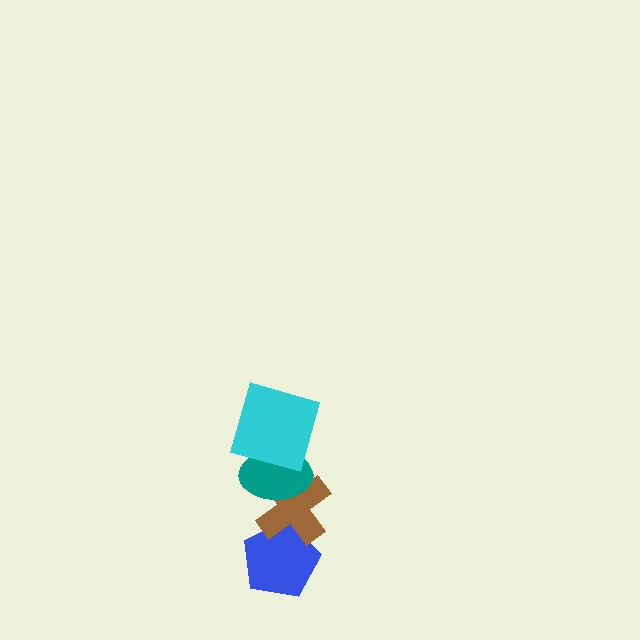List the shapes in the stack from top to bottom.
From top to bottom: the cyan square, the teal ellipse, the brown cross, the blue pentagon.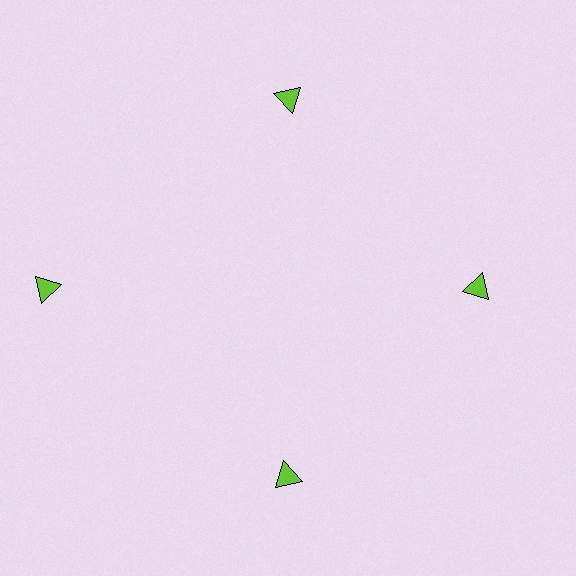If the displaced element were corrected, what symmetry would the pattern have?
It would have 4-fold rotational symmetry — the pattern would map onto itself every 90 degrees.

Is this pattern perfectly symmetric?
No. The 4 lime triangles are arranged in a ring, but one element near the 9 o'clock position is pushed outward from the center, breaking the 4-fold rotational symmetry.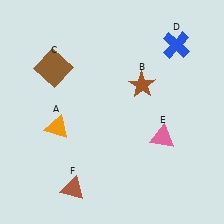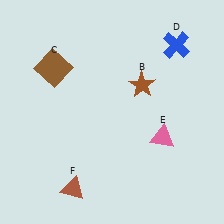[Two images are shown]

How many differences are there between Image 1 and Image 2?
There is 1 difference between the two images.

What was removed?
The orange triangle (A) was removed in Image 2.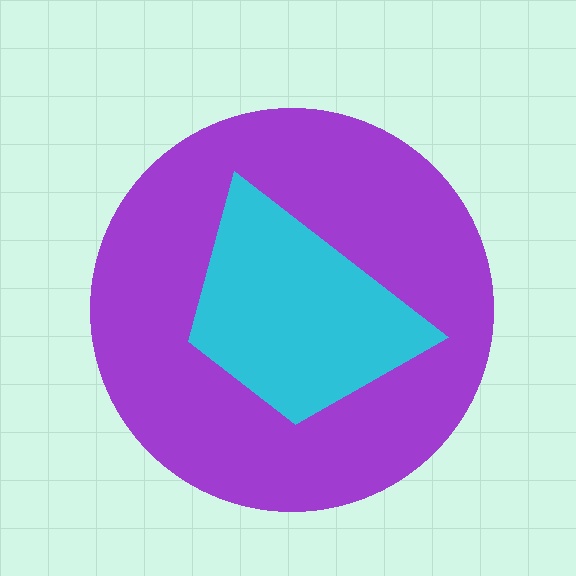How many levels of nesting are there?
2.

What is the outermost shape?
The purple circle.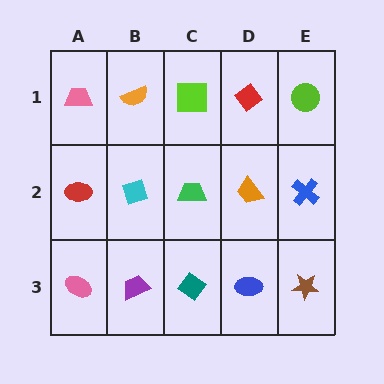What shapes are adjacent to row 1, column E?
A blue cross (row 2, column E), a red diamond (row 1, column D).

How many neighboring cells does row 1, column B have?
3.